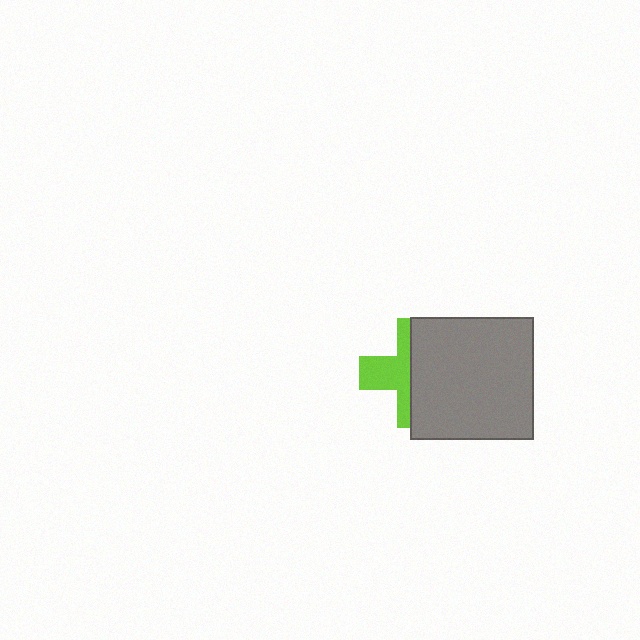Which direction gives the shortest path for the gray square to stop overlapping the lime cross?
Moving right gives the shortest separation.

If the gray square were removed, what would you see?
You would see the complete lime cross.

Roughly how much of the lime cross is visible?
A small part of it is visible (roughly 41%).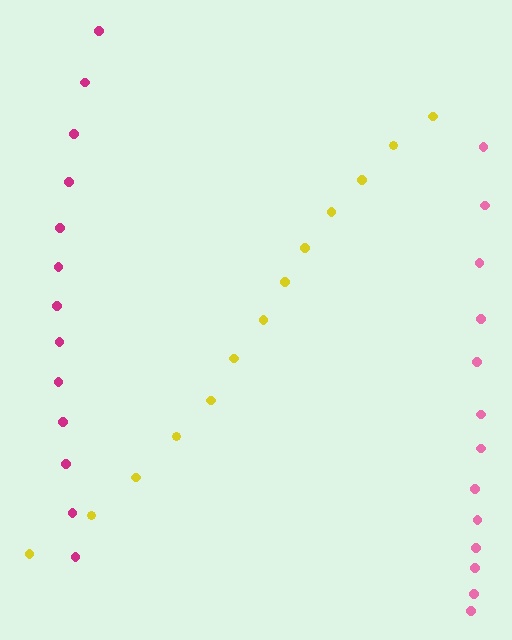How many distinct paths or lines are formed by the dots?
There are 3 distinct paths.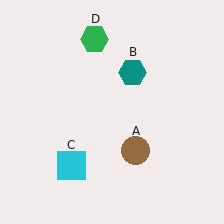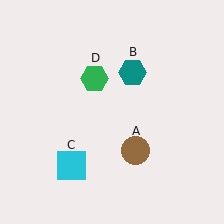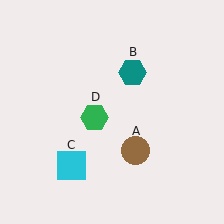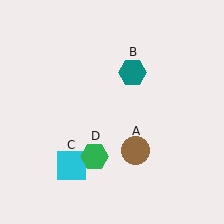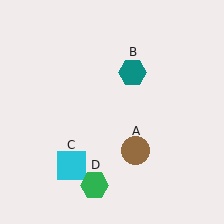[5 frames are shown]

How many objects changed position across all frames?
1 object changed position: green hexagon (object D).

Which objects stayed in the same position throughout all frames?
Brown circle (object A) and teal hexagon (object B) and cyan square (object C) remained stationary.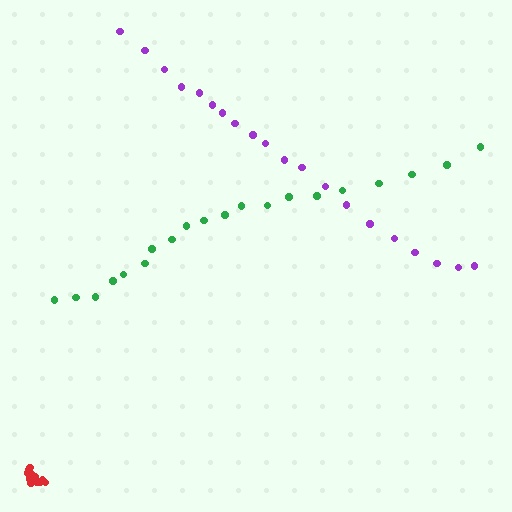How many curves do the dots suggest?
There are 3 distinct paths.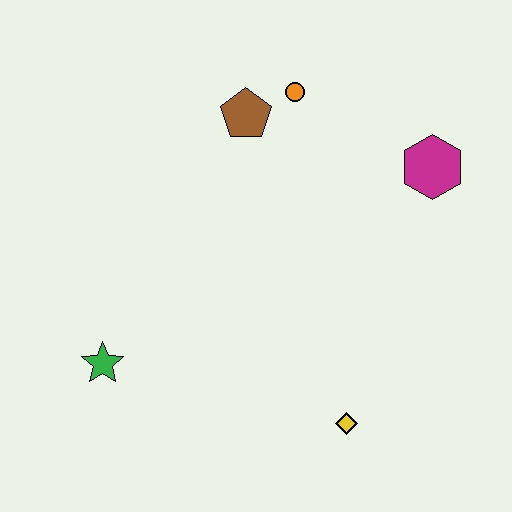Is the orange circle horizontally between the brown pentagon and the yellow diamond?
Yes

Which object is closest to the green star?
The yellow diamond is closest to the green star.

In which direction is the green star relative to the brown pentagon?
The green star is below the brown pentagon.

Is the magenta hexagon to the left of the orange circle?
No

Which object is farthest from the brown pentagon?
The yellow diamond is farthest from the brown pentagon.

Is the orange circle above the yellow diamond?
Yes